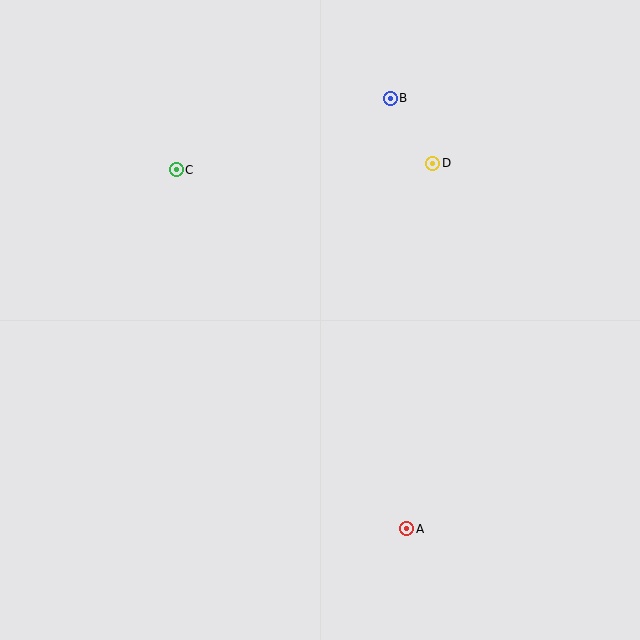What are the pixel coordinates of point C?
Point C is at (176, 170).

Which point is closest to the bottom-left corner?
Point A is closest to the bottom-left corner.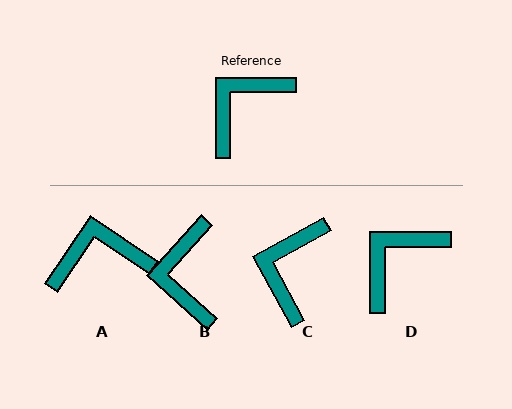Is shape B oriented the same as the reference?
No, it is off by about 48 degrees.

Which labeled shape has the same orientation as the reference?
D.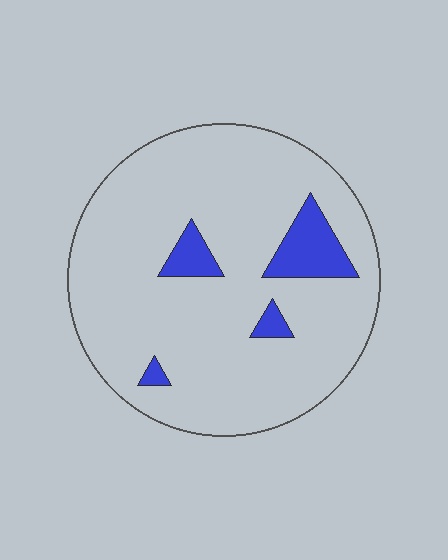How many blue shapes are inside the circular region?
4.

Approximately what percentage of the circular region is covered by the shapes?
Approximately 10%.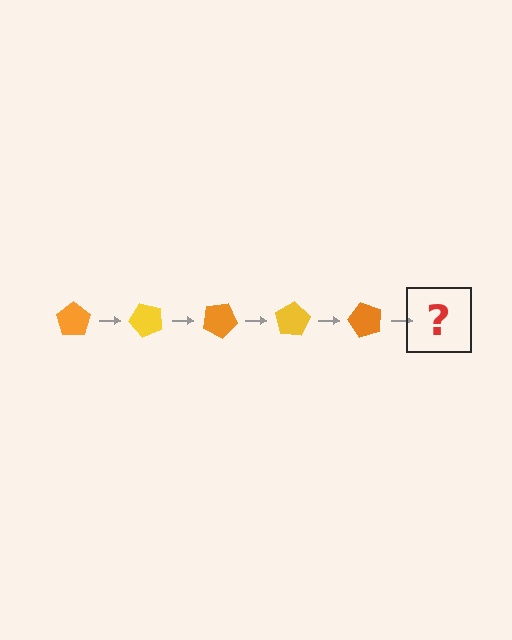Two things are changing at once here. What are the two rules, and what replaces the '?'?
The two rules are that it rotates 50 degrees each step and the color cycles through orange and yellow. The '?' should be a yellow pentagon, rotated 250 degrees from the start.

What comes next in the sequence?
The next element should be a yellow pentagon, rotated 250 degrees from the start.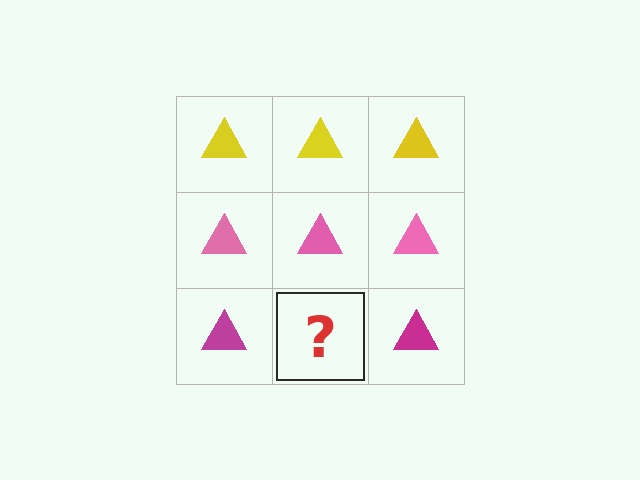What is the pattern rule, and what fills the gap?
The rule is that each row has a consistent color. The gap should be filled with a magenta triangle.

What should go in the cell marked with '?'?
The missing cell should contain a magenta triangle.